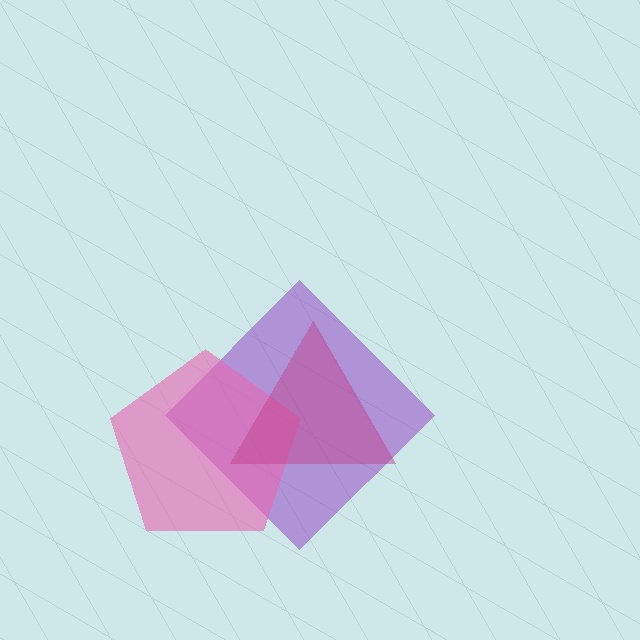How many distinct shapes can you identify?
There are 3 distinct shapes: a purple diamond, a pink pentagon, a magenta triangle.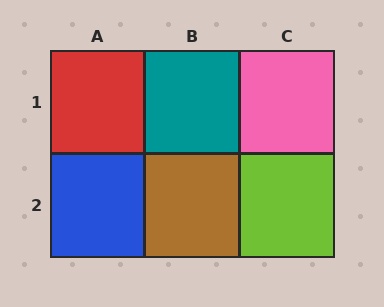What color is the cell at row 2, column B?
Brown.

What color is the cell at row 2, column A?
Blue.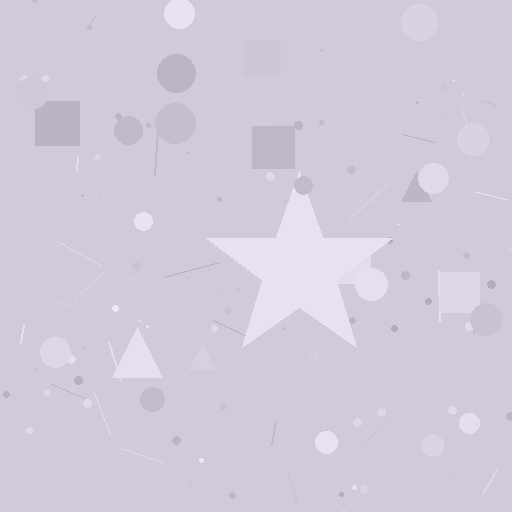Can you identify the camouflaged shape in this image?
The camouflaged shape is a star.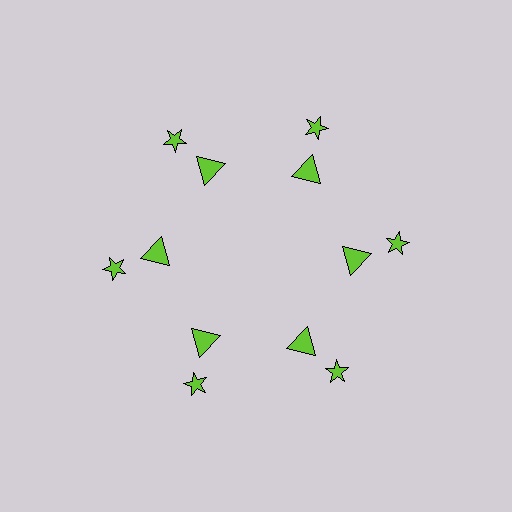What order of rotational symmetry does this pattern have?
This pattern has 6-fold rotational symmetry.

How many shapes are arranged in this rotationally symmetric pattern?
There are 12 shapes, arranged in 6 groups of 2.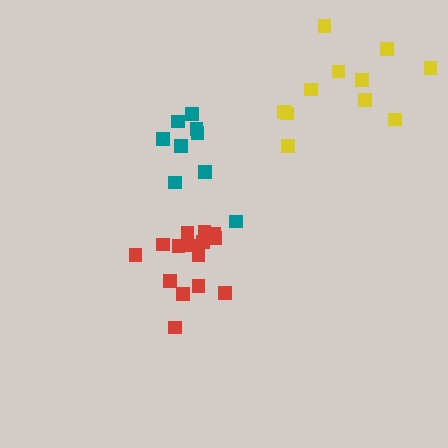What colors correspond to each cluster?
The clusters are colored: red, yellow, teal.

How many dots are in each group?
Group 1: 15 dots, Group 2: 11 dots, Group 3: 9 dots (35 total).